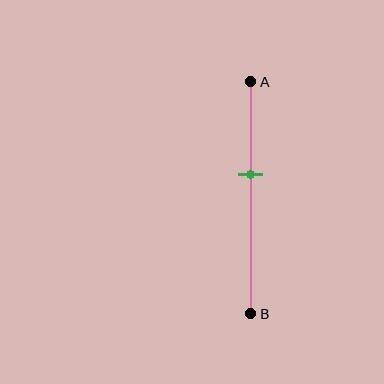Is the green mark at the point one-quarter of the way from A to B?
No, the mark is at about 40% from A, not at the 25% one-quarter point.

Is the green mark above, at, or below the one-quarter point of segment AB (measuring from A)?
The green mark is below the one-quarter point of segment AB.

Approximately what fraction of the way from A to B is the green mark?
The green mark is approximately 40% of the way from A to B.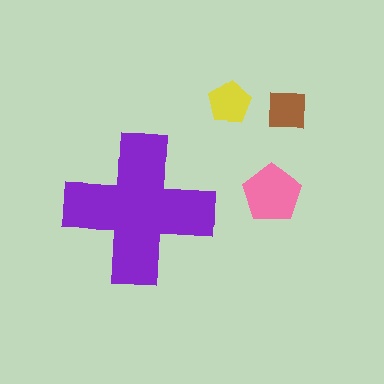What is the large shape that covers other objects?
A purple cross.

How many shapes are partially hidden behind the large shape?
0 shapes are partially hidden.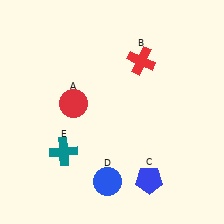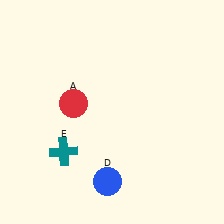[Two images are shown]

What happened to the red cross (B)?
The red cross (B) was removed in Image 2. It was in the top-right area of Image 1.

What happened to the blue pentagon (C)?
The blue pentagon (C) was removed in Image 2. It was in the bottom-right area of Image 1.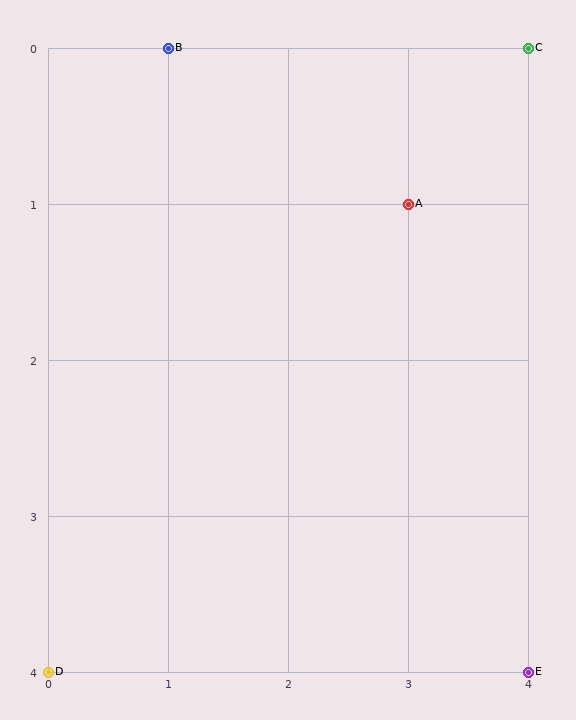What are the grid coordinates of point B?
Point B is at grid coordinates (1, 0).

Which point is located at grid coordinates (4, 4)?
Point E is at (4, 4).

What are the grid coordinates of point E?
Point E is at grid coordinates (4, 4).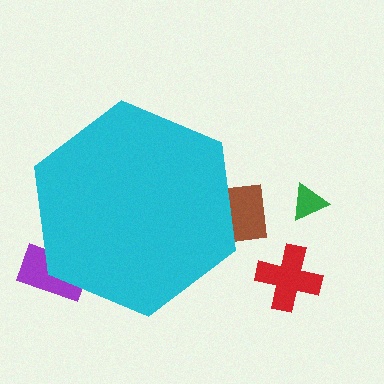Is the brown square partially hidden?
Yes, the brown square is partially hidden behind the cyan hexagon.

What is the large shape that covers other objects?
A cyan hexagon.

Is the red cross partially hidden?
No, the red cross is fully visible.